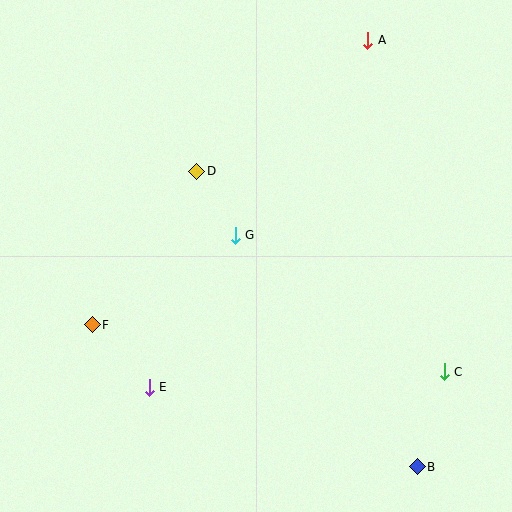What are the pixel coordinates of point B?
Point B is at (417, 467).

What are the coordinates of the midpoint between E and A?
The midpoint between E and A is at (258, 214).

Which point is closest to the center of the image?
Point G at (235, 235) is closest to the center.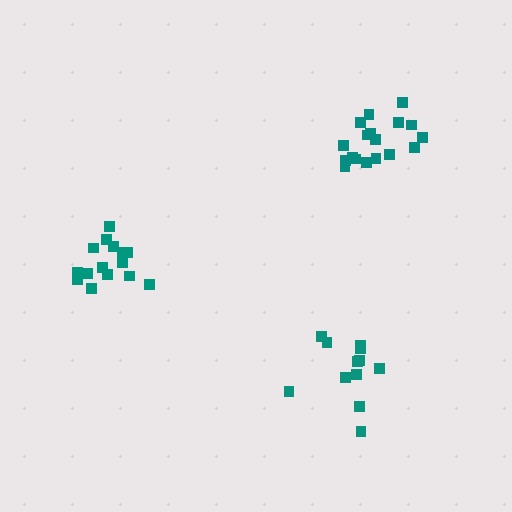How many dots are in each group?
Group 1: 15 dots, Group 2: 14 dots, Group 3: 18 dots (47 total).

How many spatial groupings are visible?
There are 3 spatial groupings.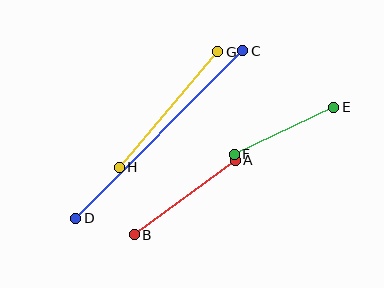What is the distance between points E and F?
The distance is approximately 110 pixels.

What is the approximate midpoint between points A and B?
The midpoint is at approximately (185, 197) pixels.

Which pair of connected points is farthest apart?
Points C and D are farthest apart.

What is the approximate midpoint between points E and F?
The midpoint is at approximately (284, 131) pixels.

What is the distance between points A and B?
The distance is approximately 126 pixels.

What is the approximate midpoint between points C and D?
The midpoint is at approximately (159, 135) pixels.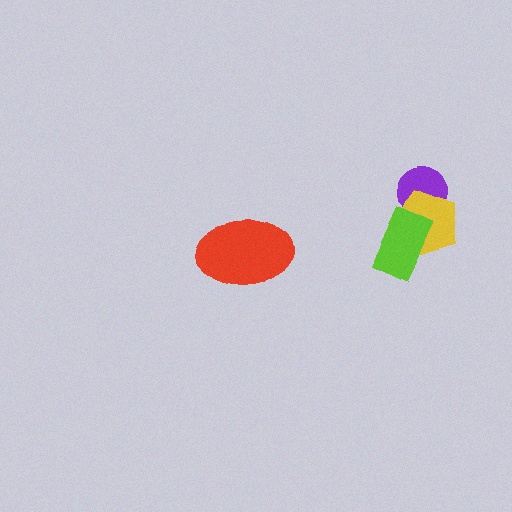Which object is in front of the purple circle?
The yellow pentagon is in front of the purple circle.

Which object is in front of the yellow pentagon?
The lime rectangle is in front of the yellow pentagon.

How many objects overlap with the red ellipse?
0 objects overlap with the red ellipse.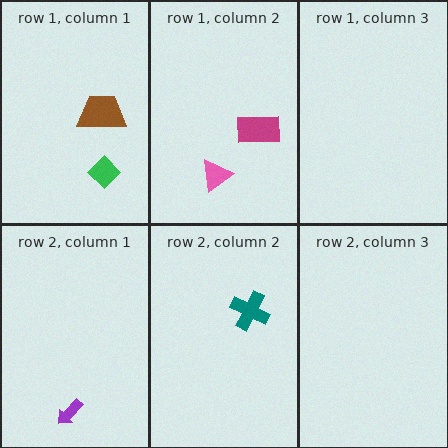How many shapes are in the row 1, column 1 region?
2.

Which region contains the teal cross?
The row 2, column 2 region.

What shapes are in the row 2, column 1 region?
The purple arrow.